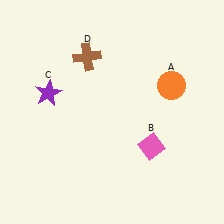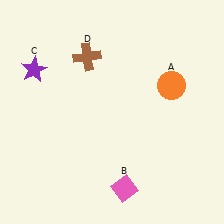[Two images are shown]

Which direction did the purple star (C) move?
The purple star (C) moved up.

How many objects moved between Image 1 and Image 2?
2 objects moved between the two images.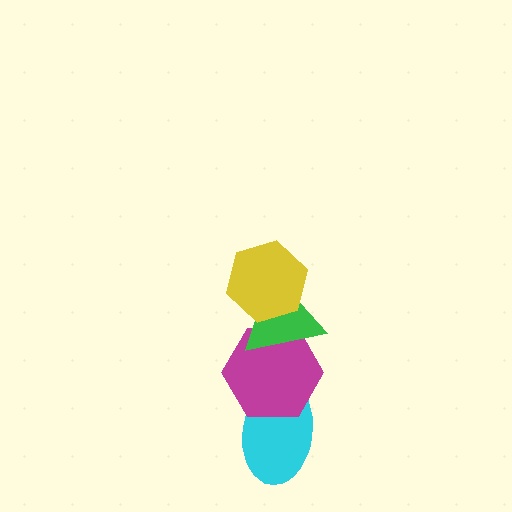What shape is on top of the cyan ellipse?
The magenta hexagon is on top of the cyan ellipse.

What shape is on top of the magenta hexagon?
The green triangle is on top of the magenta hexagon.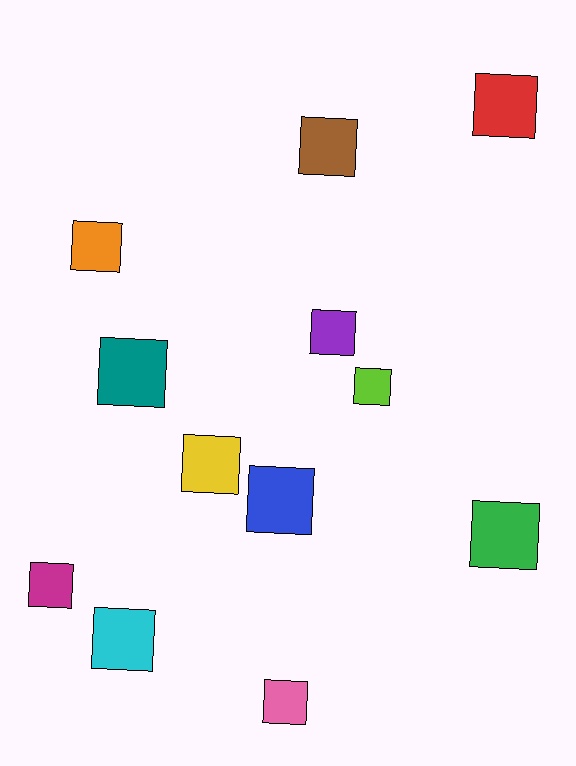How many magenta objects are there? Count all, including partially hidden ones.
There is 1 magenta object.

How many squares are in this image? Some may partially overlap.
There are 12 squares.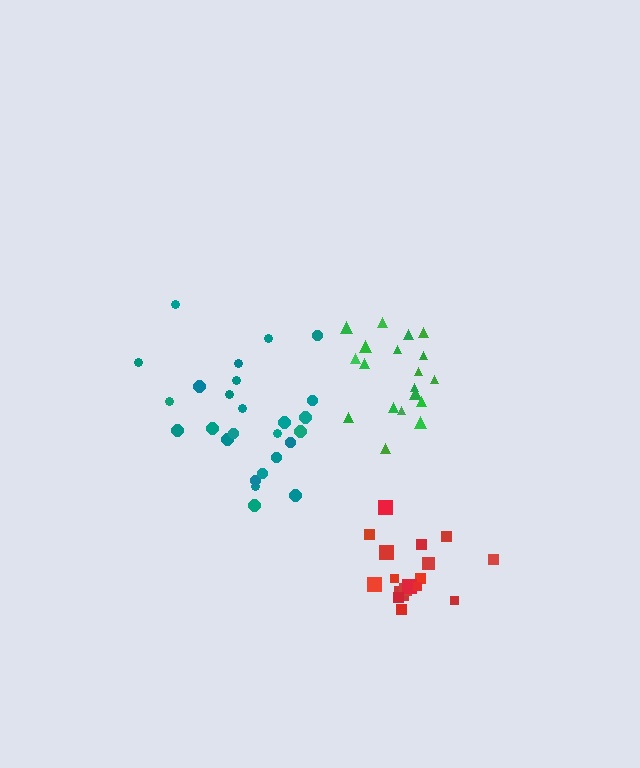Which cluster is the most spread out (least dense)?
Teal.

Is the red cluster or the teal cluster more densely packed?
Red.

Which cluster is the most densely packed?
Red.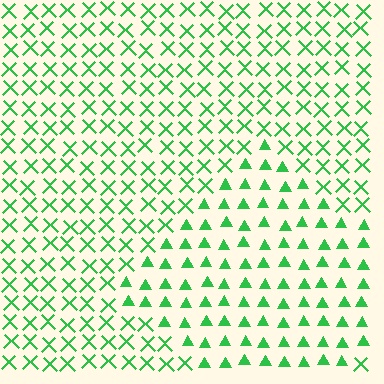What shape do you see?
I see a diamond.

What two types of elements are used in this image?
The image uses triangles inside the diamond region and X marks outside it.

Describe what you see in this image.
The image is filled with small green elements arranged in a uniform grid. A diamond-shaped region contains triangles, while the surrounding area contains X marks. The boundary is defined purely by the change in element shape.